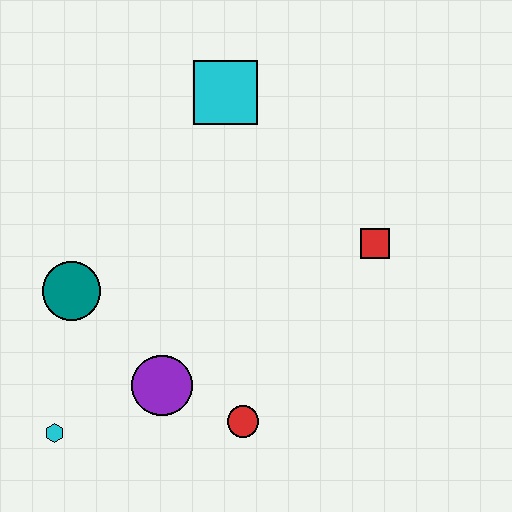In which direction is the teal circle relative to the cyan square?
The teal circle is below the cyan square.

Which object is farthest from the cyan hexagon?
The cyan square is farthest from the cyan hexagon.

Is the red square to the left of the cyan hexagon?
No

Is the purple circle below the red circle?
No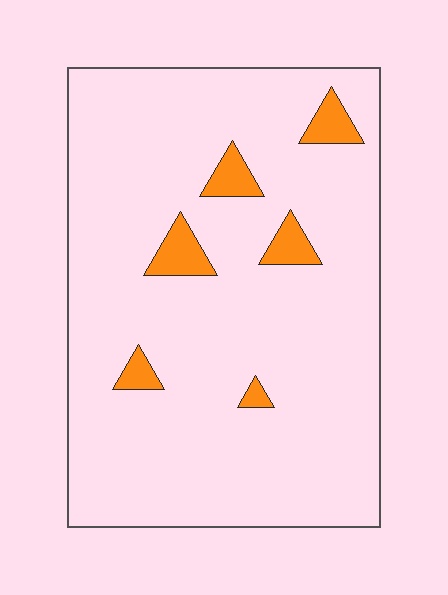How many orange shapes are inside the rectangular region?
6.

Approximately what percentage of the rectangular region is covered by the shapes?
Approximately 5%.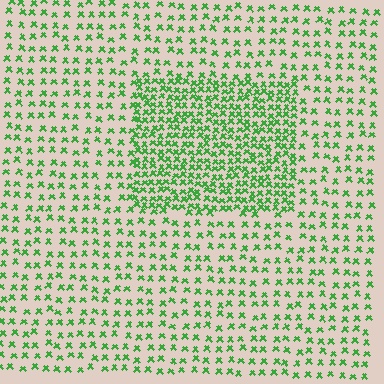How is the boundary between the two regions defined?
The boundary is defined by a change in element density (approximately 2.2x ratio). All elements are the same color, size, and shape.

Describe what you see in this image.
The image contains small green elements arranged at two different densities. A rectangle-shaped region is visible where the elements are more densely packed than the surrounding area.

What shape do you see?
I see a rectangle.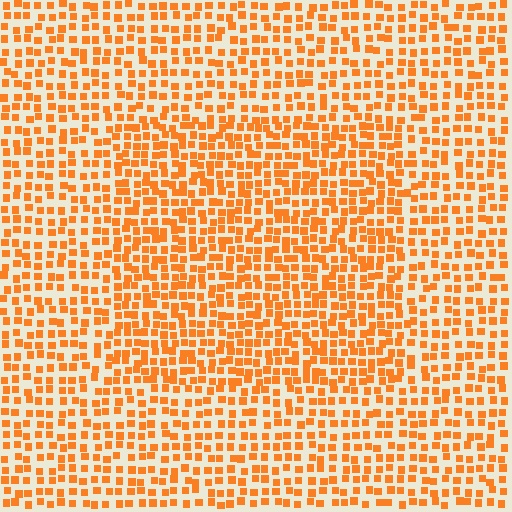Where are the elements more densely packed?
The elements are more densely packed inside the rectangle boundary.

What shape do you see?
I see a rectangle.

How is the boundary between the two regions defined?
The boundary is defined by a change in element density (approximately 1.4x ratio). All elements are the same color, size, and shape.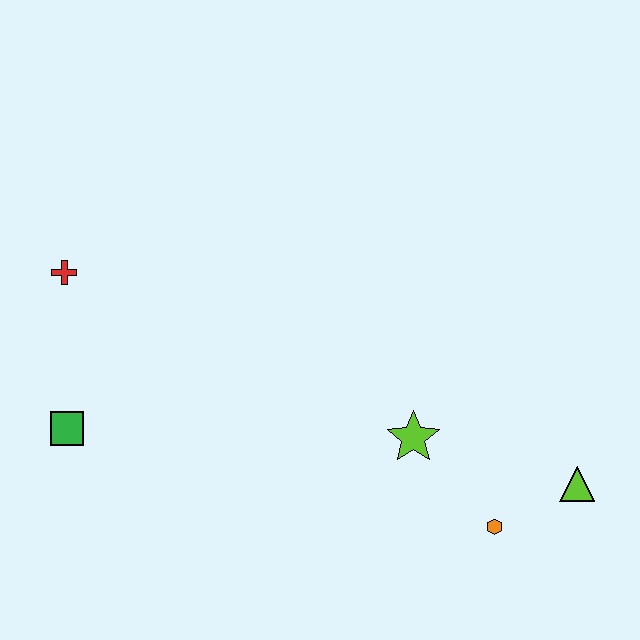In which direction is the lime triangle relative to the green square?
The lime triangle is to the right of the green square.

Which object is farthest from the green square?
The lime triangle is farthest from the green square.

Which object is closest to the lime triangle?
The orange hexagon is closest to the lime triangle.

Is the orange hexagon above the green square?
No